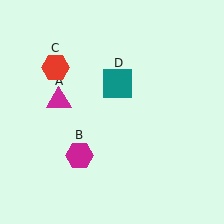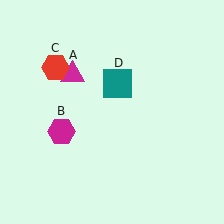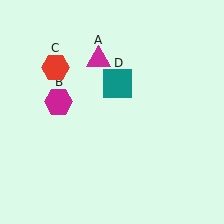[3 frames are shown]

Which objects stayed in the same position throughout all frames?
Red hexagon (object C) and teal square (object D) remained stationary.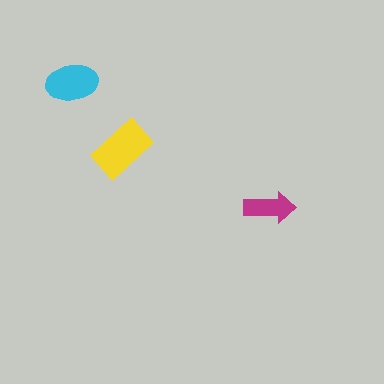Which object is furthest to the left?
The cyan ellipse is leftmost.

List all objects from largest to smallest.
The yellow rectangle, the cyan ellipse, the magenta arrow.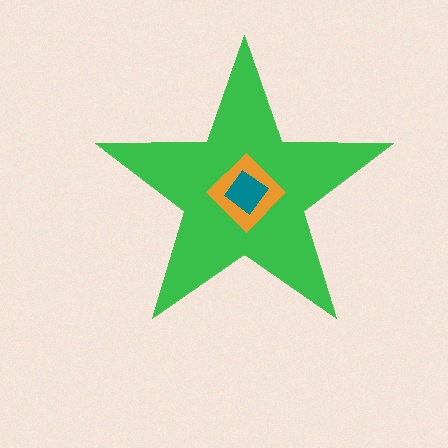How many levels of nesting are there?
3.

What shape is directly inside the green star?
The orange diamond.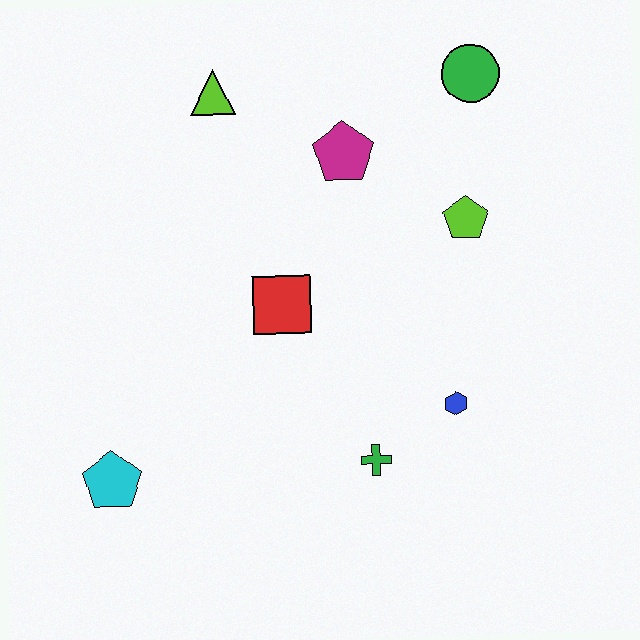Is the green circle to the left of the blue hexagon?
No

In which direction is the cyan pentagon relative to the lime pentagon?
The cyan pentagon is to the left of the lime pentagon.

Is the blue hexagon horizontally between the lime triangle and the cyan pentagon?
No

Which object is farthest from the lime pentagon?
The cyan pentagon is farthest from the lime pentagon.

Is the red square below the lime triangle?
Yes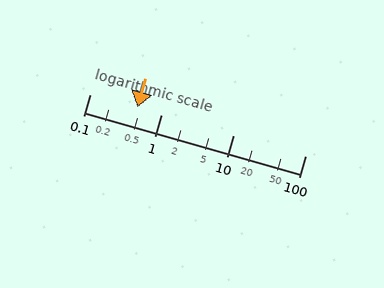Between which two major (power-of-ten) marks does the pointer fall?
The pointer is between 0.1 and 1.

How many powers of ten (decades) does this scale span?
The scale spans 3 decades, from 0.1 to 100.